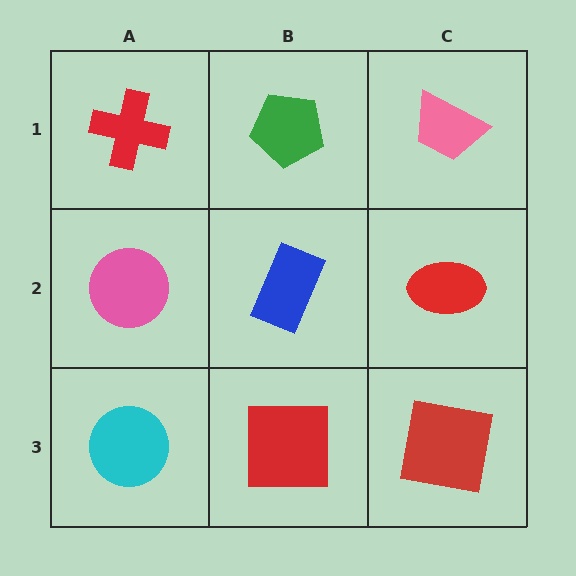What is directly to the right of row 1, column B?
A pink trapezoid.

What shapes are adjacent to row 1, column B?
A blue rectangle (row 2, column B), a red cross (row 1, column A), a pink trapezoid (row 1, column C).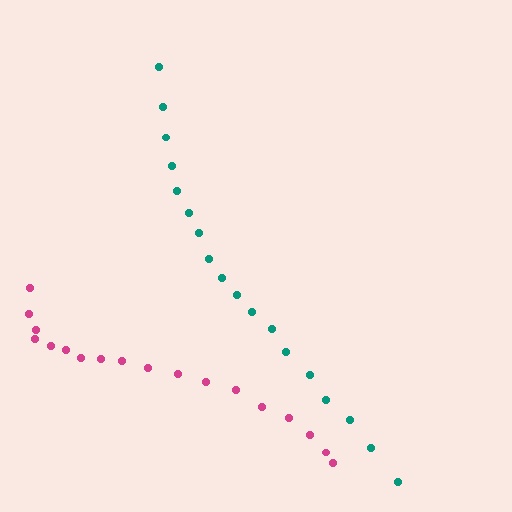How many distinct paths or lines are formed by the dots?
There are 2 distinct paths.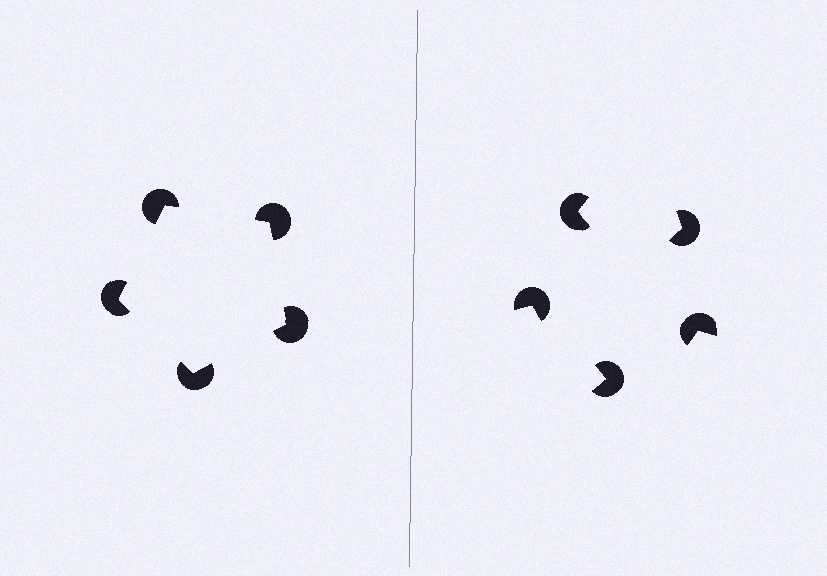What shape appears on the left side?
An illusory pentagon.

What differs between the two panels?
The pac-man discs are positioned identically on both sides; only the wedge orientations differ. On the left they align to a pentagon; on the right they are misaligned.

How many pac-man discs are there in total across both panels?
10 — 5 on each side.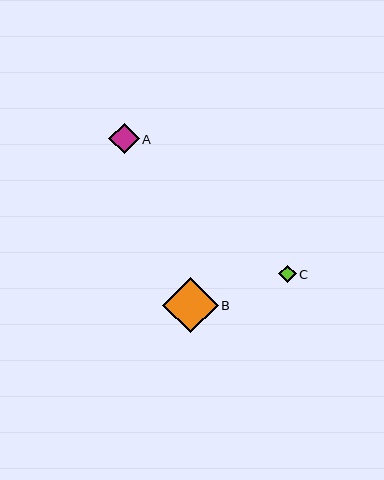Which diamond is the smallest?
Diamond C is the smallest with a size of approximately 17 pixels.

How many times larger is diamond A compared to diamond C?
Diamond A is approximately 1.8 times the size of diamond C.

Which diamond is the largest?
Diamond B is the largest with a size of approximately 55 pixels.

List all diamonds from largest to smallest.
From largest to smallest: B, A, C.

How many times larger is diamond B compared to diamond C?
Diamond B is approximately 3.2 times the size of diamond C.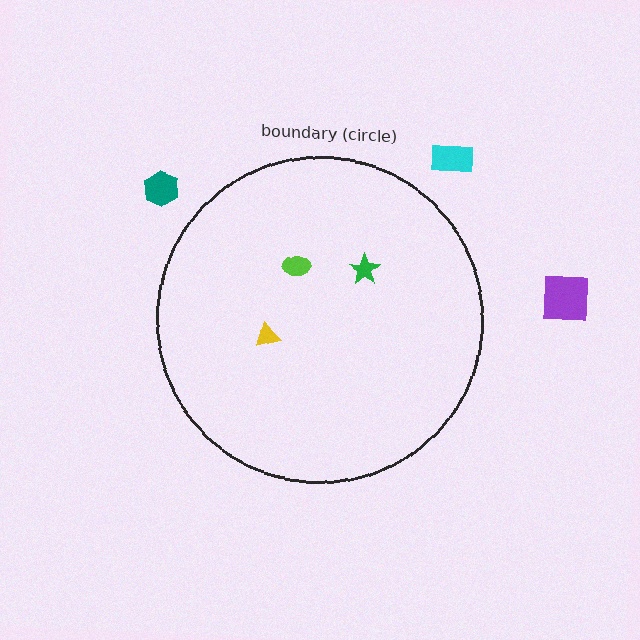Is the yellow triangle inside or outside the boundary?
Inside.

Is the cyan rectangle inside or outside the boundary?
Outside.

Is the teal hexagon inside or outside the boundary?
Outside.